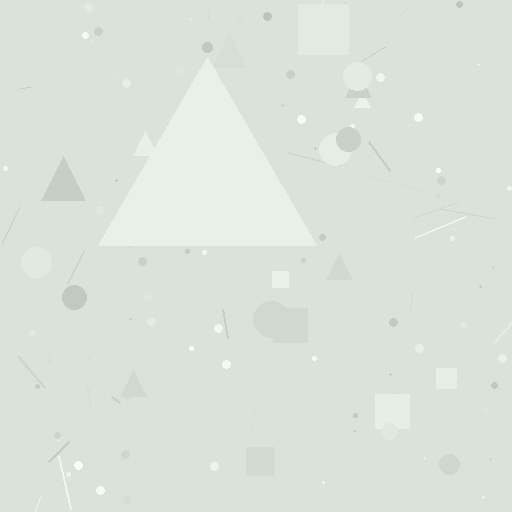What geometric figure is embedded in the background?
A triangle is embedded in the background.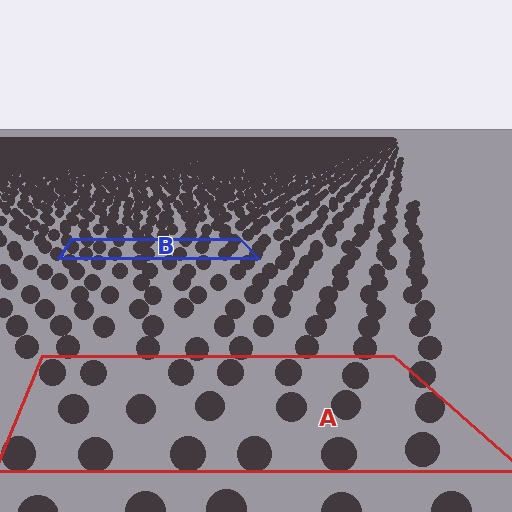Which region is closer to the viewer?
Region A is closer. The texture elements there are larger and more spread out.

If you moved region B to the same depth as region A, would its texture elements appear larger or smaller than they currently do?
They would appear larger. At a closer depth, the same texture elements are projected at a bigger on-screen size.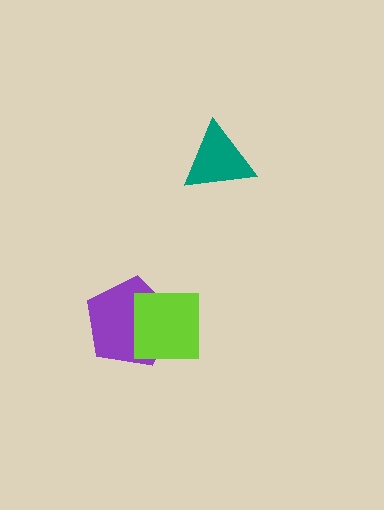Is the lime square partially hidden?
No, no other shape covers it.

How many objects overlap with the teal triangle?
0 objects overlap with the teal triangle.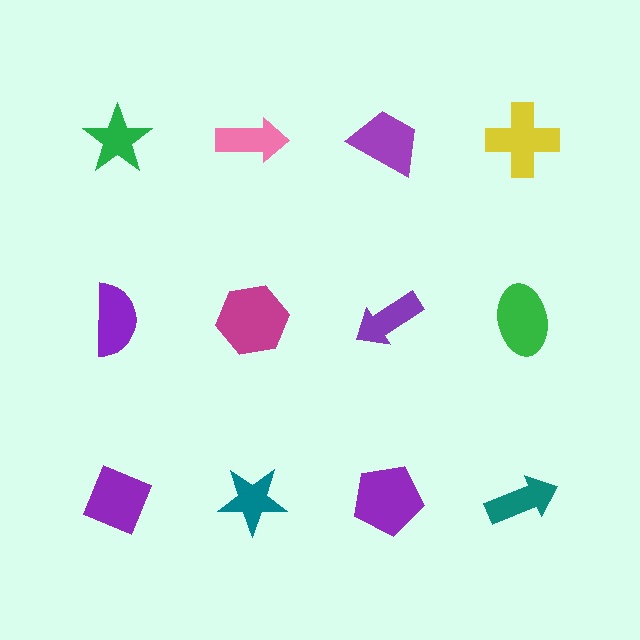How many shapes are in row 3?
4 shapes.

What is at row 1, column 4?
A yellow cross.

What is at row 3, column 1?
A purple diamond.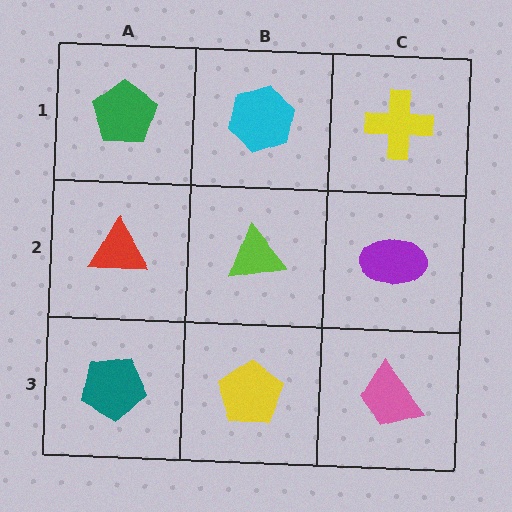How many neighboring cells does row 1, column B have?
3.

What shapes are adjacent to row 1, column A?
A red triangle (row 2, column A), a cyan hexagon (row 1, column B).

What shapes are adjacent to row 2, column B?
A cyan hexagon (row 1, column B), a yellow pentagon (row 3, column B), a red triangle (row 2, column A), a purple ellipse (row 2, column C).